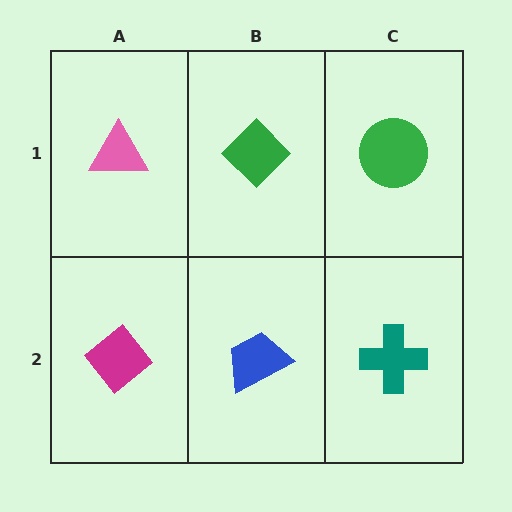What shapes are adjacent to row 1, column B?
A blue trapezoid (row 2, column B), a pink triangle (row 1, column A), a green circle (row 1, column C).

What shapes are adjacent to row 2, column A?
A pink triangle (row 1, column A), a blue trapezoid (row 2, column B).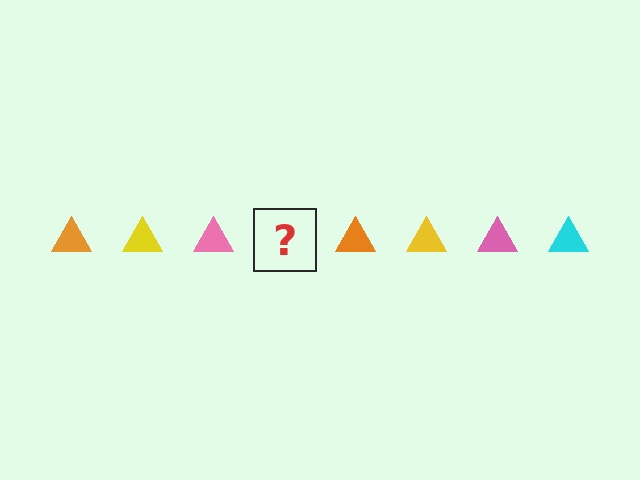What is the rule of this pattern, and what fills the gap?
The rule is that the pattern cycles through orange, yellow, pink, cyan triangles. The gap should be filled with a cyan triangle.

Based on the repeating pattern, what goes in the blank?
The blank should be a cyan triangle.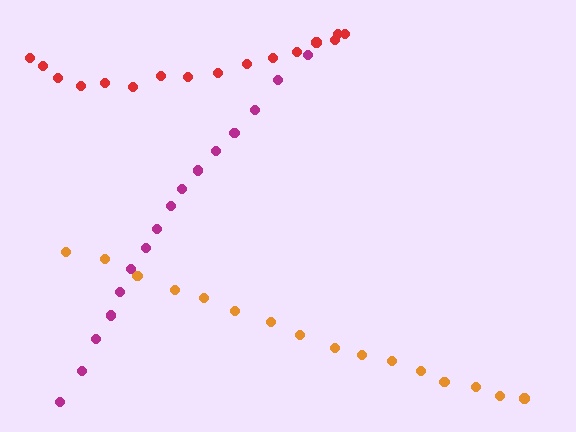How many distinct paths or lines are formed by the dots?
There are 3 distinct paths.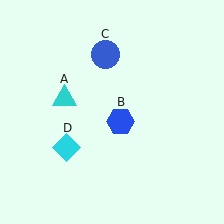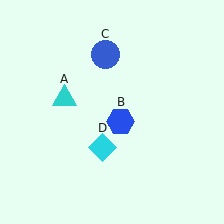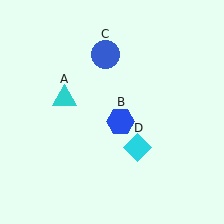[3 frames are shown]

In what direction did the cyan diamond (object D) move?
The cyan diamond (object D) moved right.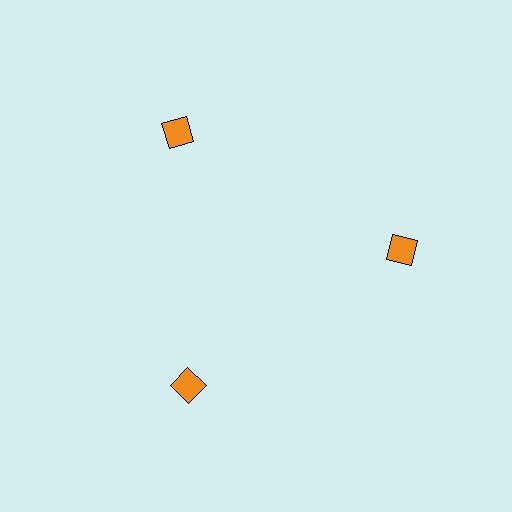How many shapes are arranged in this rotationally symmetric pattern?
There are 3 shapes, arranged in 3 groups of 1.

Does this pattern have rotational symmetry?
Yes, this pattern has 3-fold rotational symmetry. It looks the same after rotating 120 degrees around the center.